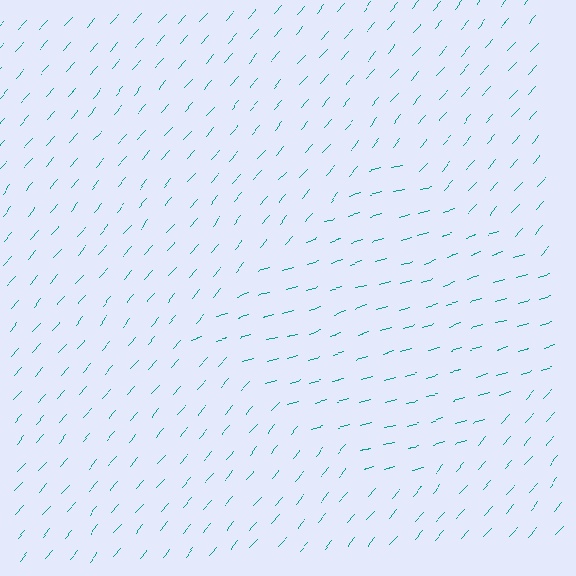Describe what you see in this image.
The image is filled with small teal line segments. A diamond region in the image has lines oriented differently from the surrounding lines, creating a visible texture boundary.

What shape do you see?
I see a diamond.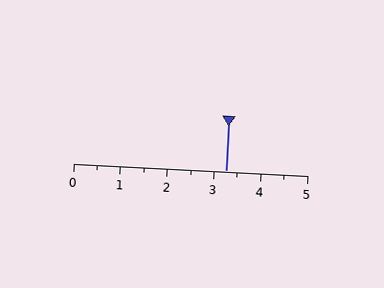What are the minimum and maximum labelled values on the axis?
The axis runs from 0 to 5.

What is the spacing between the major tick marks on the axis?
The major ticks are spaced 1 apart.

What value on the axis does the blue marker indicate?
The marker indicates approximately 3.2.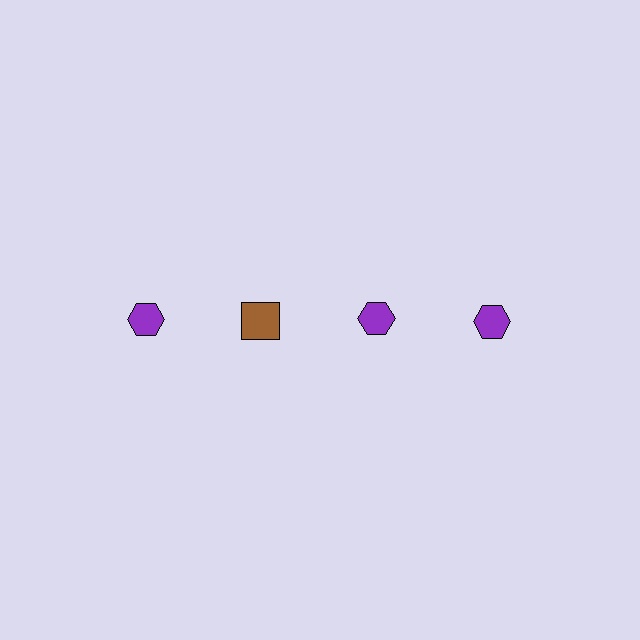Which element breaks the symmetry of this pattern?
The brown square in the top row, second from left column breaks the symmetry. All other shapes are purple hexagons.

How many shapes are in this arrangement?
There are 4 shapes arranged in a grid pattern.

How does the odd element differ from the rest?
It differs in both color (brown instead of purple) and shape (square instead of hexagon).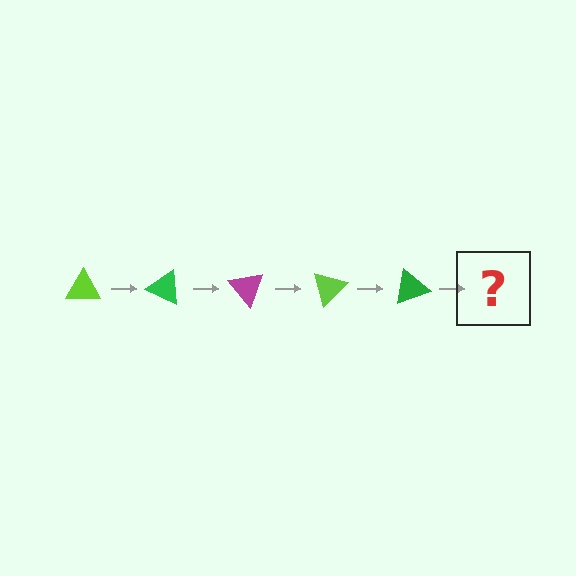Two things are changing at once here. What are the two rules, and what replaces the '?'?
The two rules are that it rotates 25 degrees each step and the color cycles through lime, green, and magenta. The '?' should be a magenta triangle, rotated 125 degrees from the start.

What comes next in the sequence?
The next element should be a magenta triangle, rotated 125 degrees from the start.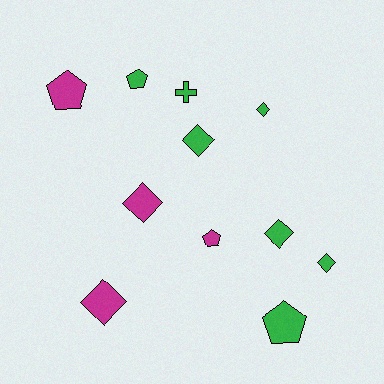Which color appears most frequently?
Green, with 7 objects.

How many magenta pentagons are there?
There are 2 magenta pentagons.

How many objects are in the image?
There are 11 objects.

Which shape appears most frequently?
Diamond, with 6 objects.